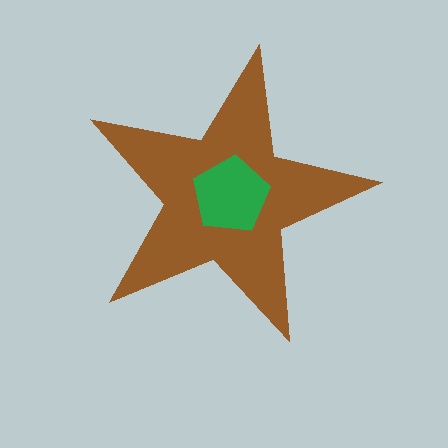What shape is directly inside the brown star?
The green pentagon.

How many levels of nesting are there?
2.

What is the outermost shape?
The brown star.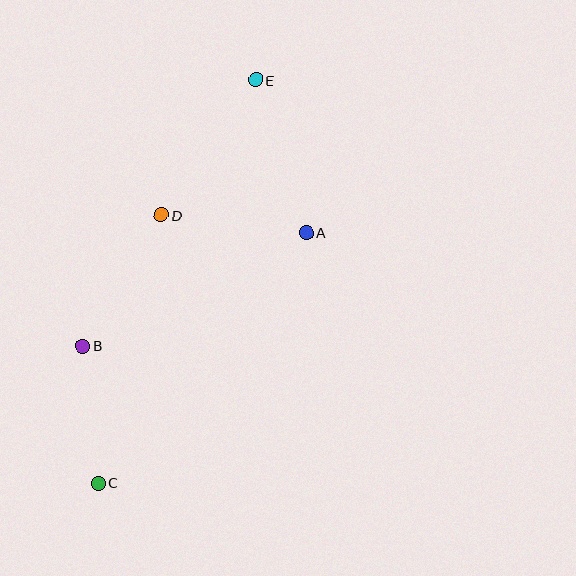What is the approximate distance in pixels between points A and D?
The distance between A and D is approximately 146 pixels.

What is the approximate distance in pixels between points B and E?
The distance between B and E is approximately 318 pixels.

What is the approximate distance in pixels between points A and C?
The distance between A and C is approximately 326 pixels.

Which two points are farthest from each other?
Points C and E are farthest from each other.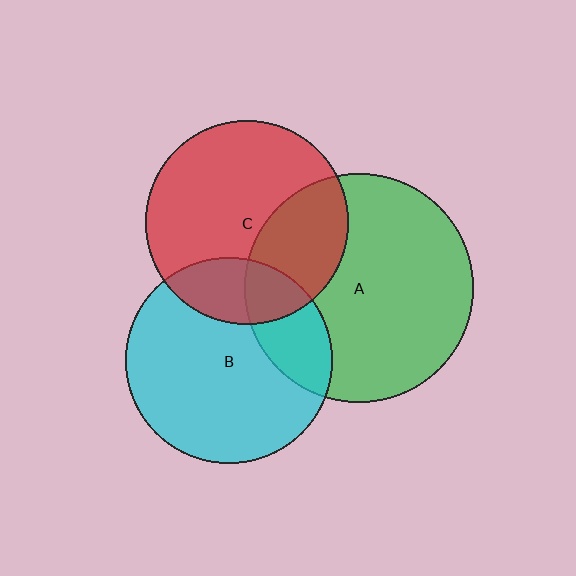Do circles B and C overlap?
Yes.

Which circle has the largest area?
Circle A (green).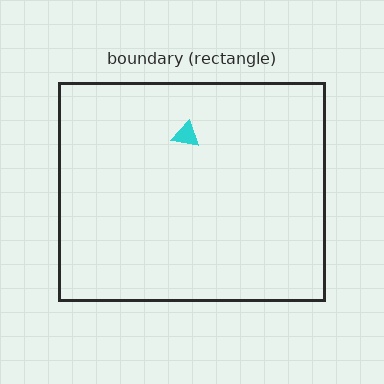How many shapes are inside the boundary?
1 inside, 0 outside.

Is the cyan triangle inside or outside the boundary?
Inside.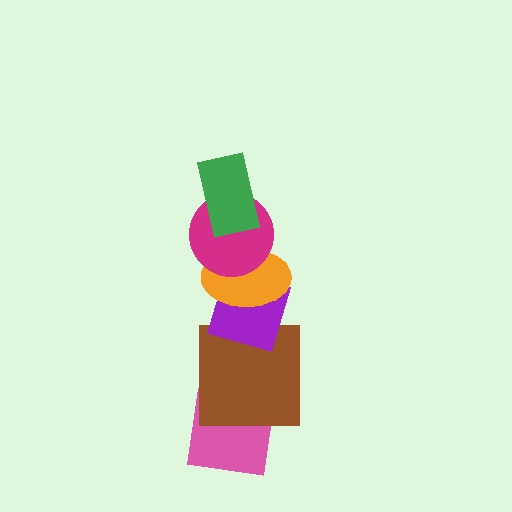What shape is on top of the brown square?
The purple diamond is on top of the brown square.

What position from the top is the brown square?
The brown square is 5th from the top.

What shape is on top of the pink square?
The brown square is on top of the pink square.